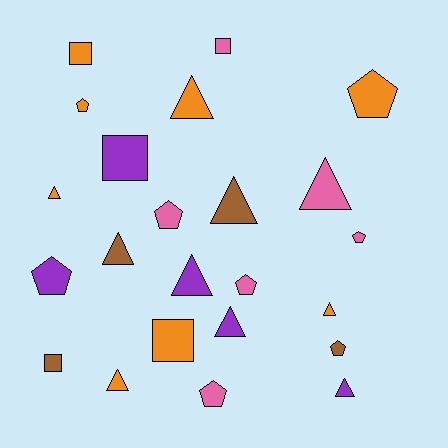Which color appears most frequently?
Orange, with 8 objects.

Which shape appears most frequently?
Triangle, with 10 objects.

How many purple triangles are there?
There are 3 purple triangles.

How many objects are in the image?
There are 23 objects.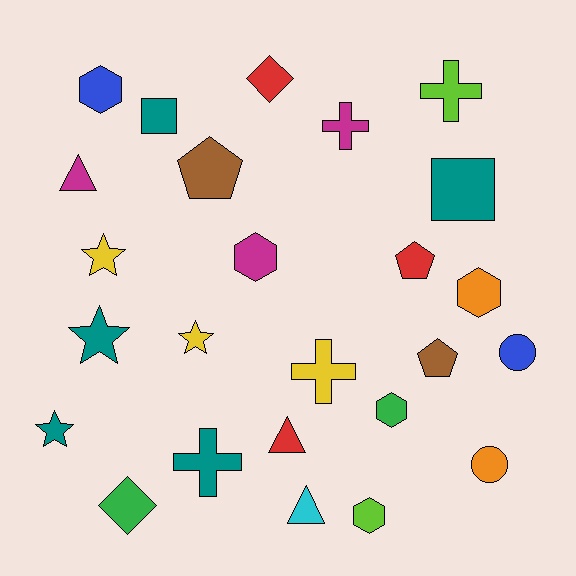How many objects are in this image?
There are 25 objects.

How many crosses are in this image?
There are 4 crosses.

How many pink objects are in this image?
There are no pink objects.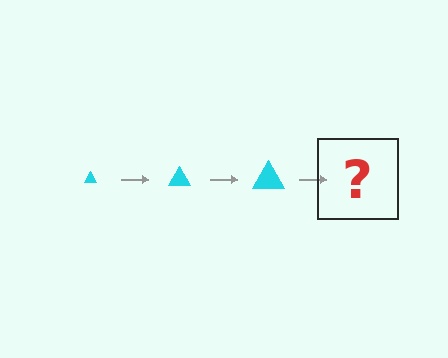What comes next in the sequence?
The next element should be a cyan triangle, larger than the previous one.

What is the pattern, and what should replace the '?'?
The pattern is that the triangle gets progressively larger each step. The '?' should be a cyan triangle, larger than the previous one.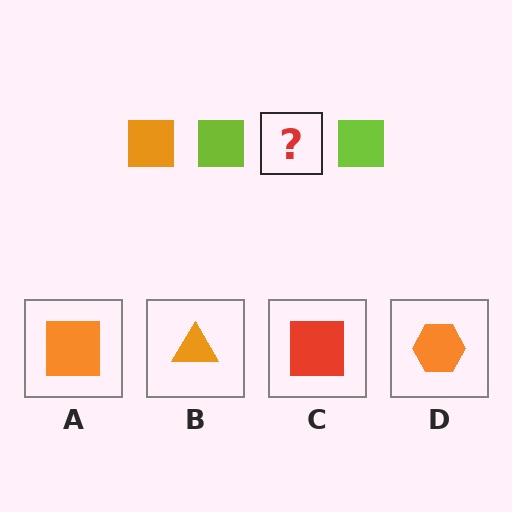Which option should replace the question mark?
Option A.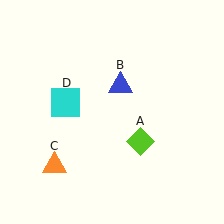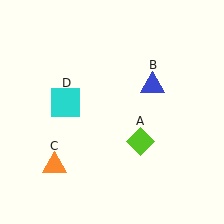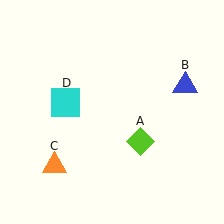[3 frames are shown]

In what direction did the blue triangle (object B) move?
The blue triangle (object B) moved right.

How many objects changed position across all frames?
1 object changed position: blue triangle (object B).